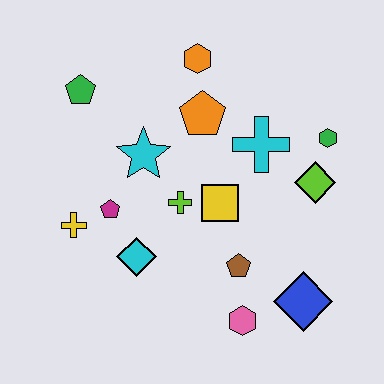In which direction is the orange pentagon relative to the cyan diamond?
The orange pentagon is above the cyan diamond.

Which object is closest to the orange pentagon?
The orange hexagon is closest to the orange pentagon.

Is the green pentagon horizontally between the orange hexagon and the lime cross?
No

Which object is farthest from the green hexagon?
The yellow cross is farthest from the green hexagon.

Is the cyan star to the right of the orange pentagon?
No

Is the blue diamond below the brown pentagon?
Yes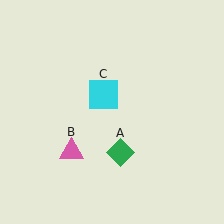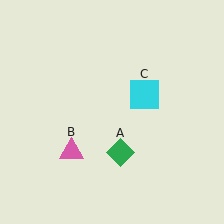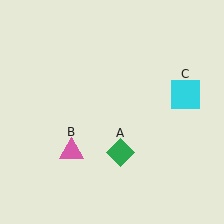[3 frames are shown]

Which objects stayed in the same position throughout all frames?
Green diamond (object A) and pink triangle (object B) remained stationary.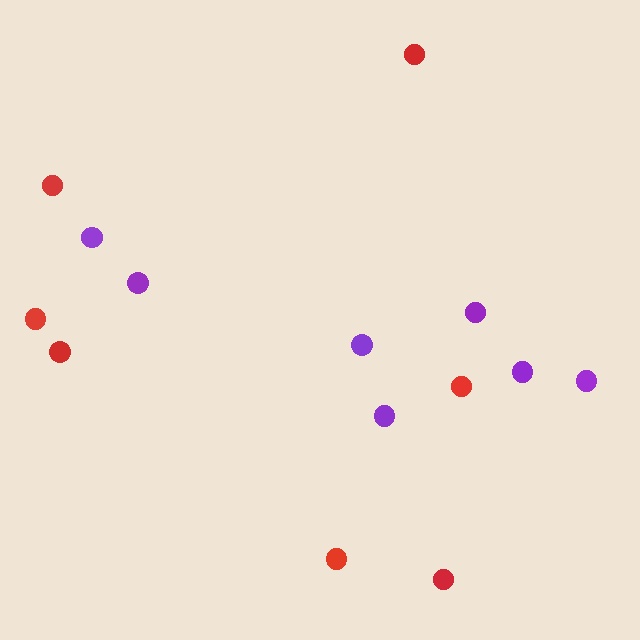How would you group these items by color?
There are 2 groups: one group of red circles (7) and one group of purple circles (7).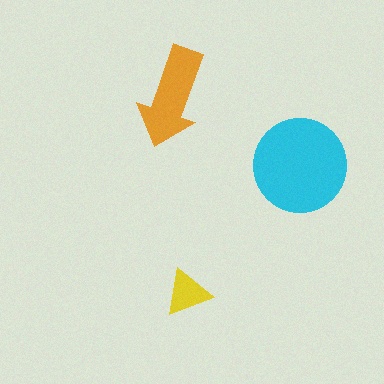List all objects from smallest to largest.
The yellow triangle, the orange arrow, the cyan circle.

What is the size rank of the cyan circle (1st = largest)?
1st.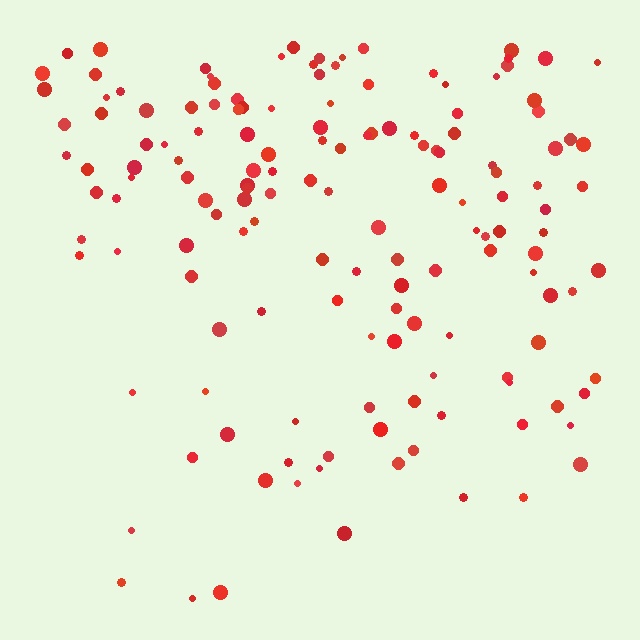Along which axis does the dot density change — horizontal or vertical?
Vertical.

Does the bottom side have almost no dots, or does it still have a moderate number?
Still a moderate number, just noticeably fewer than the top.